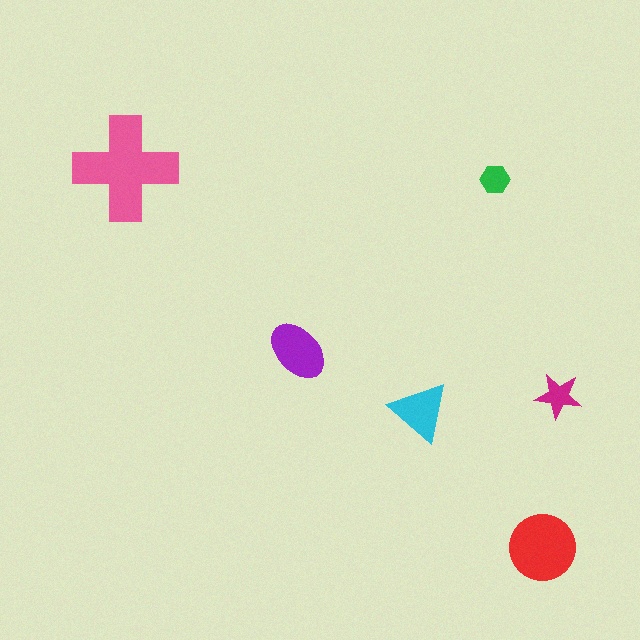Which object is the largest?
The pink cross.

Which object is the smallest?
The green hexagon.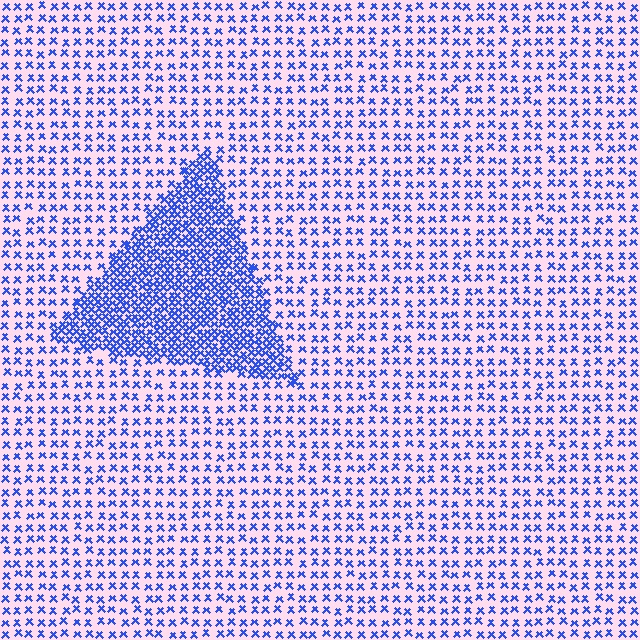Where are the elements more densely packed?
The elements are more densely packed inside the triangle boundary.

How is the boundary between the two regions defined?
The boundary is defined by a change in element density (approximately 2.6x ratio). All elements are the same color, size, and shape.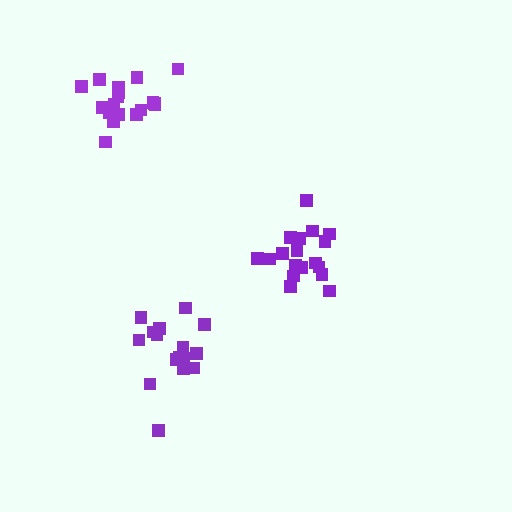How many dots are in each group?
Group 1: 18 dots, Group 2: 16 dots, Group 3: 18 dots (52 total).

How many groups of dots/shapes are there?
There are 3 groups.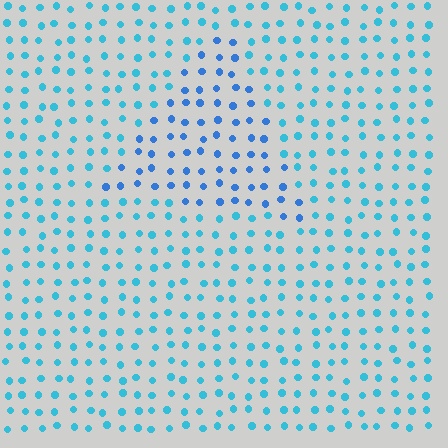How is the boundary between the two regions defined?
The boundary is defined purely by a slight shift in hue (about 25 degrees). Spacing, size, and orientation are identical on both sides.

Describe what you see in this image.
The image is filled with small cyan elements in a uniform arrangement. A triangle-shaped region is visible where the elements are tinted to a slightly different hue, forming a subtle color boundary.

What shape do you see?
I see a triangle.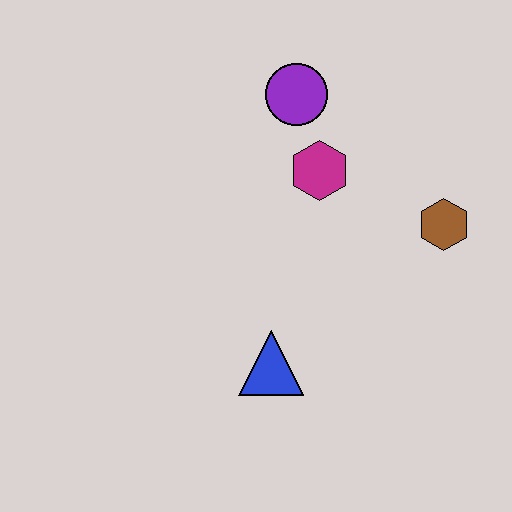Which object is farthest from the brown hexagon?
The blue triangle is farthest from the brown hexagon.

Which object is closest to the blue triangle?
The magenta hexagon is closest to the blue triangle.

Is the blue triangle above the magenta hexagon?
No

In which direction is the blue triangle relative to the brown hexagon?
The blue triangle is to the left of the brown hexagon.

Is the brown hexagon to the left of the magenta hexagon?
No